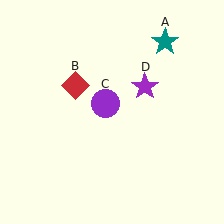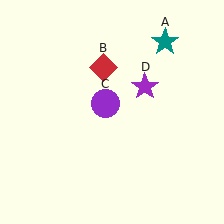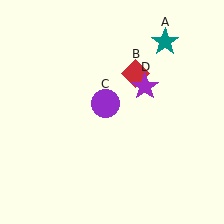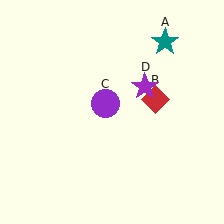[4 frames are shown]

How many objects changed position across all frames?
1 object changed position: red diamond (object B).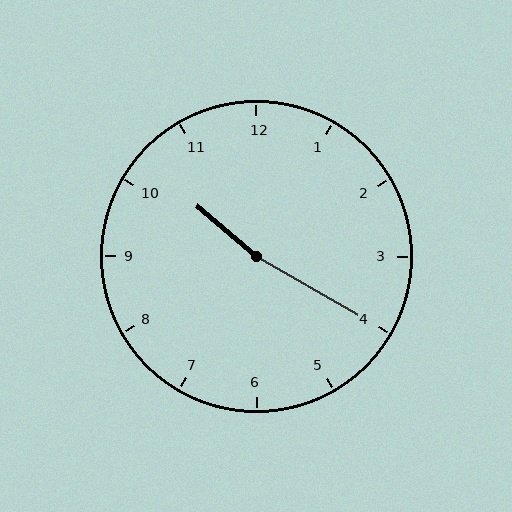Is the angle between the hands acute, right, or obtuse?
It is obtuse.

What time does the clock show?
10:20.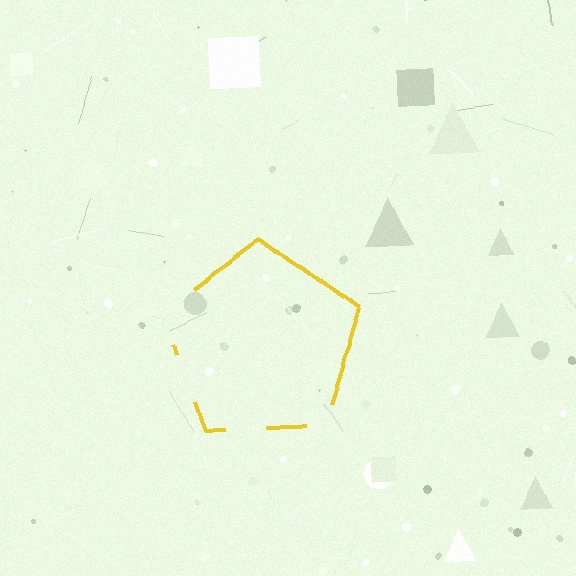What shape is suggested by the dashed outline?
The dashed outline suggests a pentagon.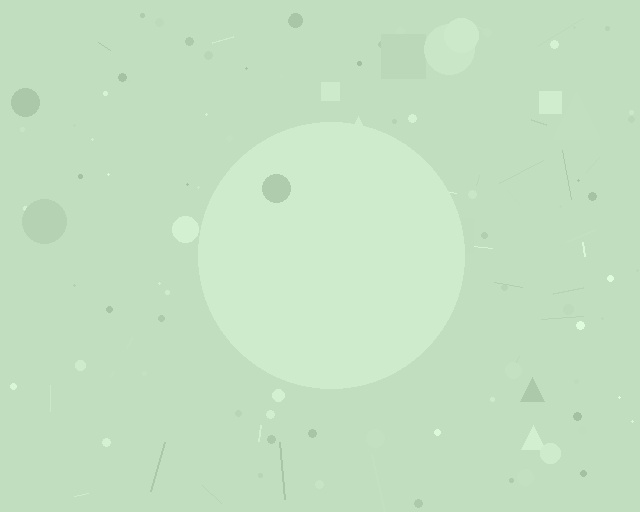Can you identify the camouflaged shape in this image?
The camouflaged shape is a circle.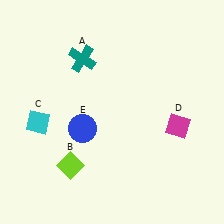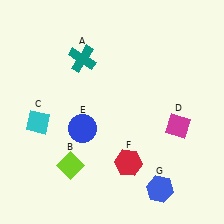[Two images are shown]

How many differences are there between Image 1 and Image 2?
There are 2 differences between the two images.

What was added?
A red hexagon (F), a blue hexagon (G) were added in Image 2.